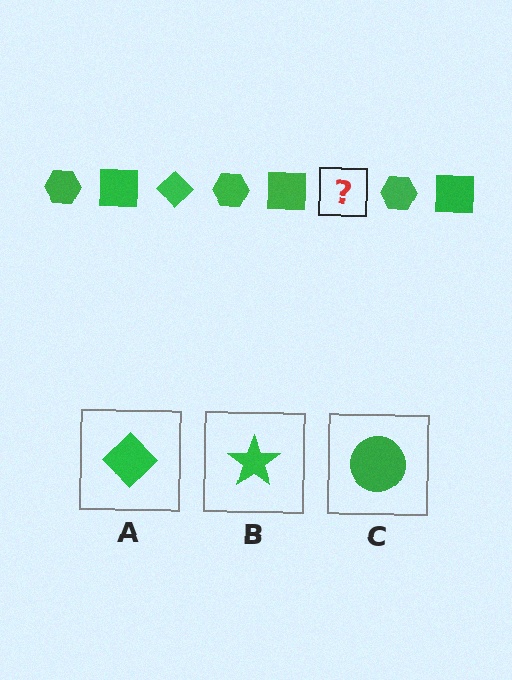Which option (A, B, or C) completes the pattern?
A.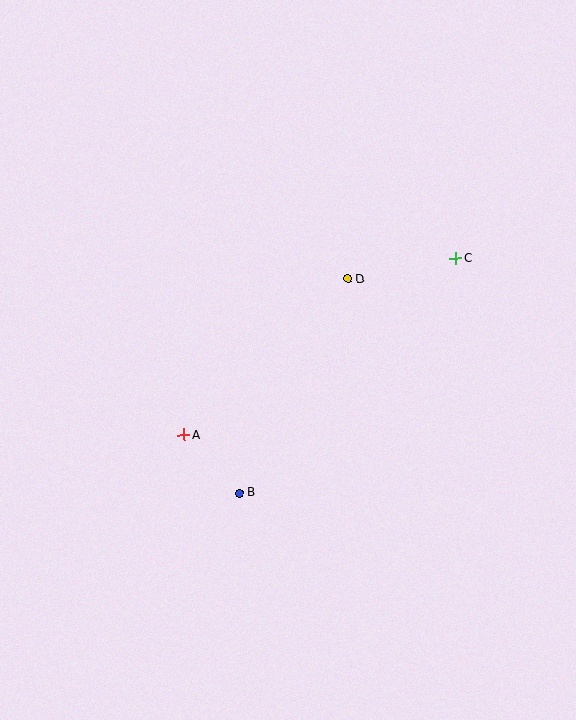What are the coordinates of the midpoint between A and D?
The midpoint between A and D is at (266, 357).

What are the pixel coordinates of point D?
Point D is at (348, 279).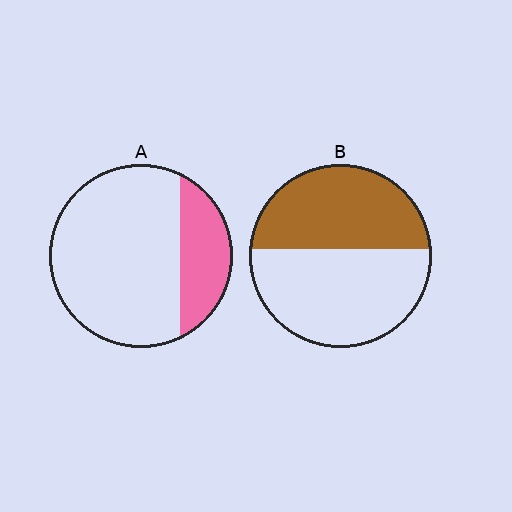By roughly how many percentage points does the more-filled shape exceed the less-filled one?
By roughly 20 percentage points (B over A).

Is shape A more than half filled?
No.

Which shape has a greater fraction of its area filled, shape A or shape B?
Shape B.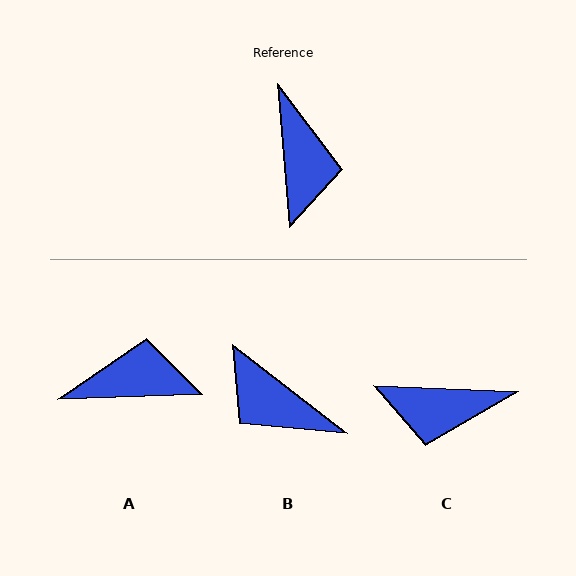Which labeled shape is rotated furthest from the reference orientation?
B, about 133 degrees away.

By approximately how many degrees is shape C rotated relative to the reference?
Approximately 97 degrees clockwise.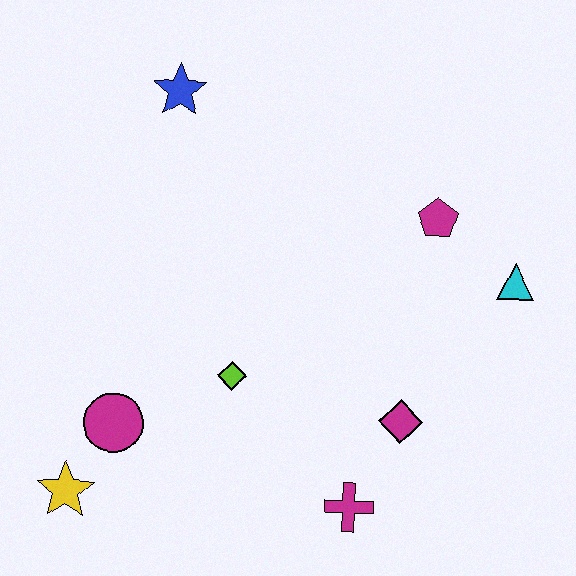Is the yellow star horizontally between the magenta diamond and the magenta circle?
No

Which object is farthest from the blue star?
The magenta cross is farthest from the blue star.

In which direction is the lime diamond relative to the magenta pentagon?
The lime diamond is to the left of the magenta pentagon.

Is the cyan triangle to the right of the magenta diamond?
Yes